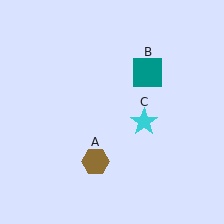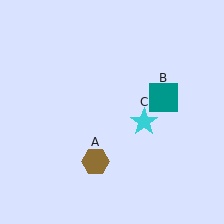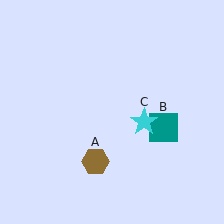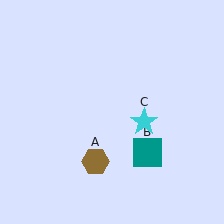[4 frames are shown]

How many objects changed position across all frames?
1 object changed position: teal square (object B).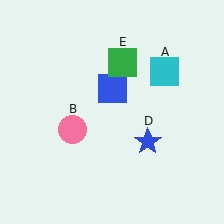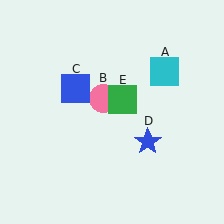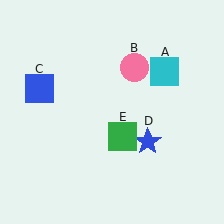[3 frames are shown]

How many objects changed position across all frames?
3 objects changed position: pink circle (object B), blue square (object C), green square (object E).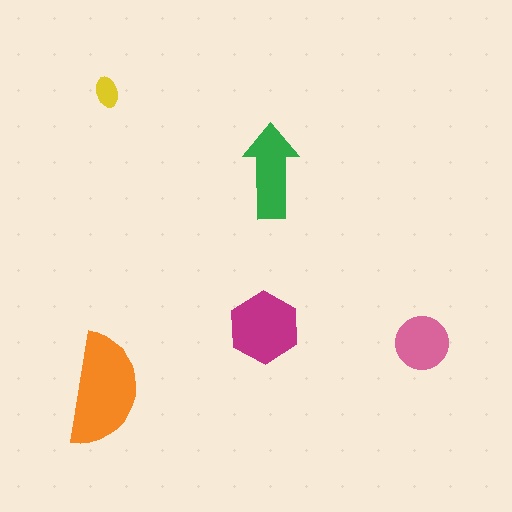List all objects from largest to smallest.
The orange semicircle, the magenta hexagon, the green arrow, the pink circle, the yellow ellipse.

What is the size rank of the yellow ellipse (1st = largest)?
5th.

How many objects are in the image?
There are 5 objects in the image.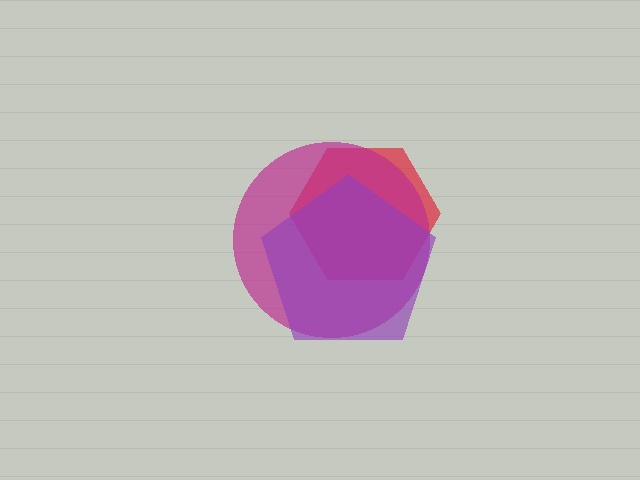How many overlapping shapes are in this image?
There are 3 overlapping shapes in the image.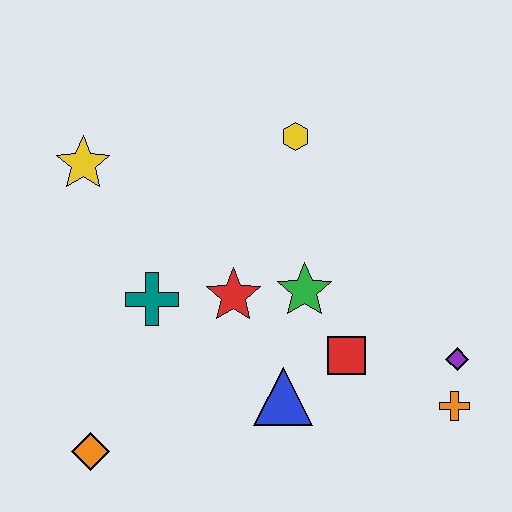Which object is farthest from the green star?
The orange diamond is farthest from the green star.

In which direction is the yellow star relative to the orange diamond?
The yellow star is above the orange diamond.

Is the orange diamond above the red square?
No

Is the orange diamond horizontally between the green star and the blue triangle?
No